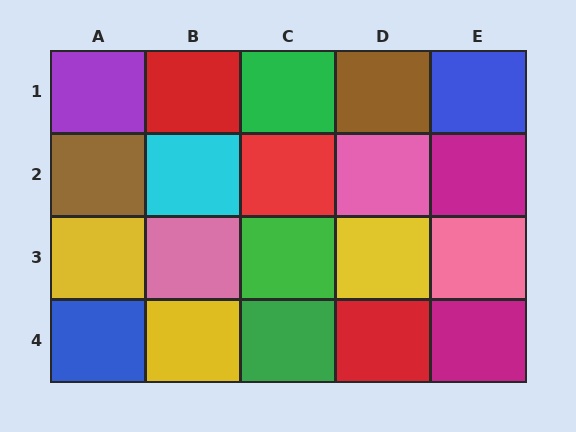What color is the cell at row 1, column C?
Green.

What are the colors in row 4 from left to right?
Blue, yellow, green, red, magenta.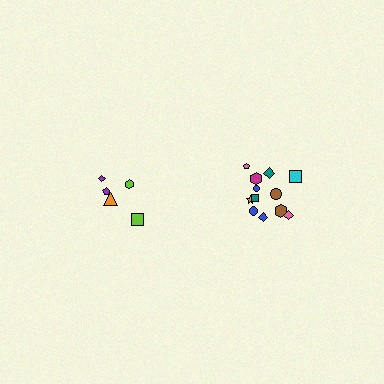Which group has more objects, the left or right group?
The right group.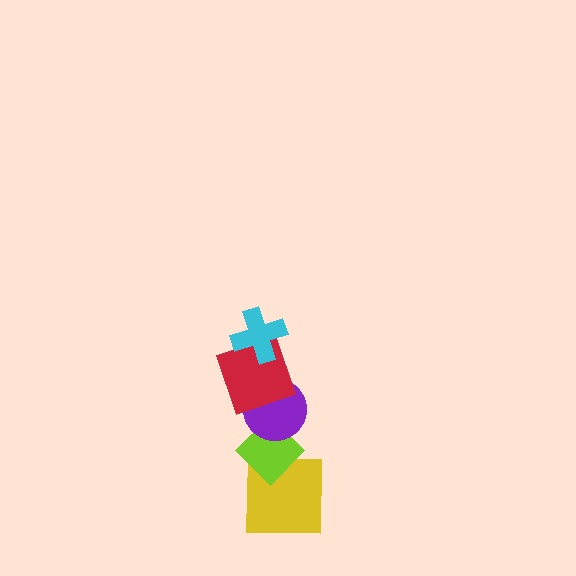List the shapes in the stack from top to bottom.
From top to bottom: the cyan cross, the red square, the purple circle, the lime diamond, the yellow square.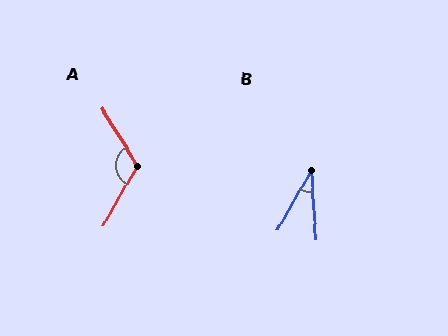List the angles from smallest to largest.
B (34°), A (119°).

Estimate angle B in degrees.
Approximately 34 degrees.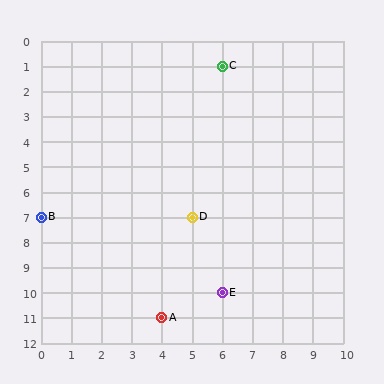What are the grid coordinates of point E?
Point E is at grid coordinates (6, 10).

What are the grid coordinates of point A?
Point A is at grid coordinates (4, 11).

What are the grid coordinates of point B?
Point B is at grid coordinates (0, 7).